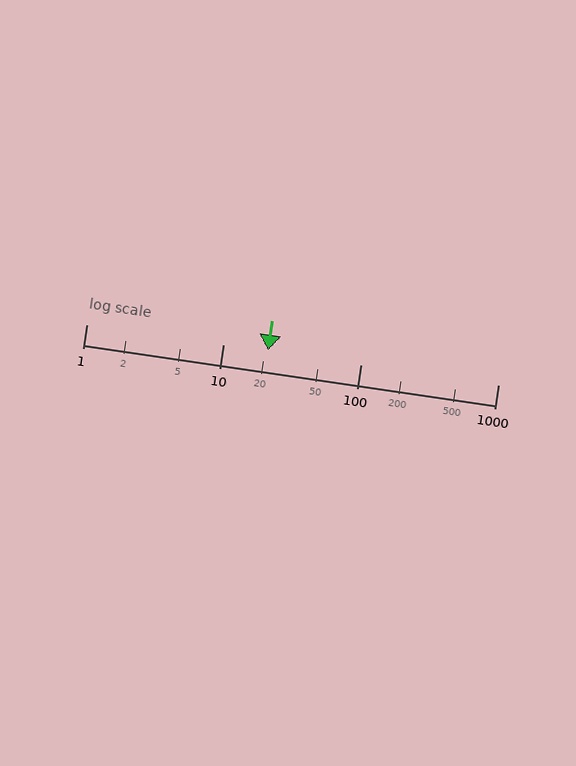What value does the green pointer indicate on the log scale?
The pointer indicates approximately 21.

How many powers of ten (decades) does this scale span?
The scale spans 3 decades, from 1 to 1000.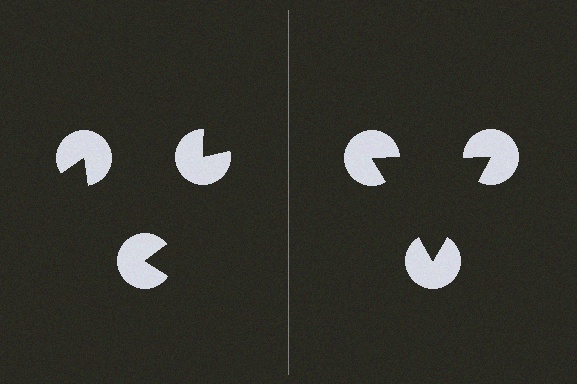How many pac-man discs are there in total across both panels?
6 — 3 on each side.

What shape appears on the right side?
An illusory triangle.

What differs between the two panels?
The pac-man discs are positioned identically on both sides; only the wedge orientations differ. On the right they align to a triangle; on the left they are misaligned.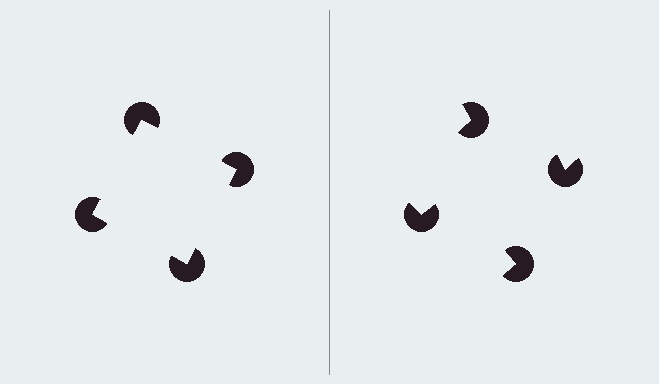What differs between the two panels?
The pac-man discs are positioned identically on both sides; only the wedge orientations differ. On the left they align to a square; on the right they are misaligned.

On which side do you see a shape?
An illusory square appears on the left side. On the right side the wedge cuts are rotated, so no coherent shape forms.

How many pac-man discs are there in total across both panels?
8 — 4 on each side.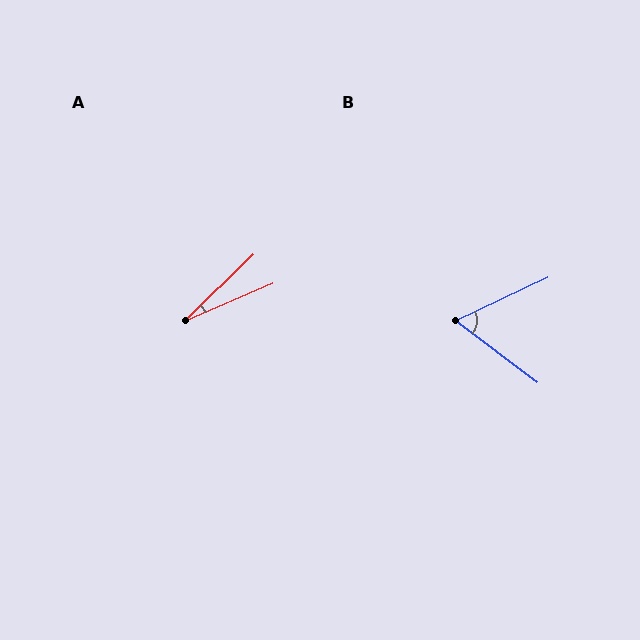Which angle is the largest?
B, at approximately 62 degrees.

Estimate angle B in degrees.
Approximately 62 degrees.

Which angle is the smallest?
A, at approximately 21 degrees.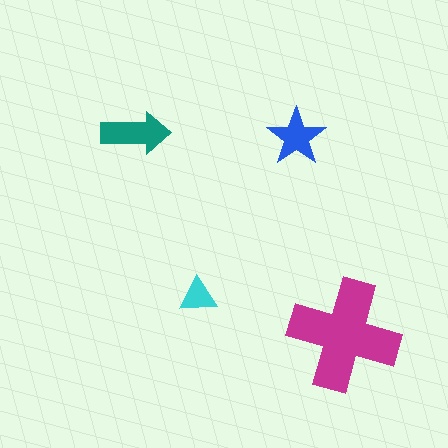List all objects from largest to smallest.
The magenta cross, the teal arrow, the blue star, the cyan triangle.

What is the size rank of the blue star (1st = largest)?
3rd.